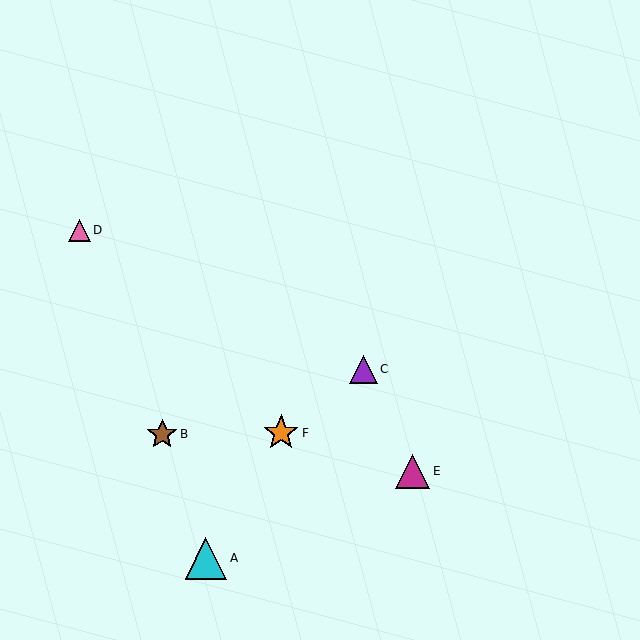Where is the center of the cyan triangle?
The center of the cyan triangle is at (206, 558).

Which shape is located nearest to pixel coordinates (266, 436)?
The orange star (labeled F) at (281, 433) is nearest to that location.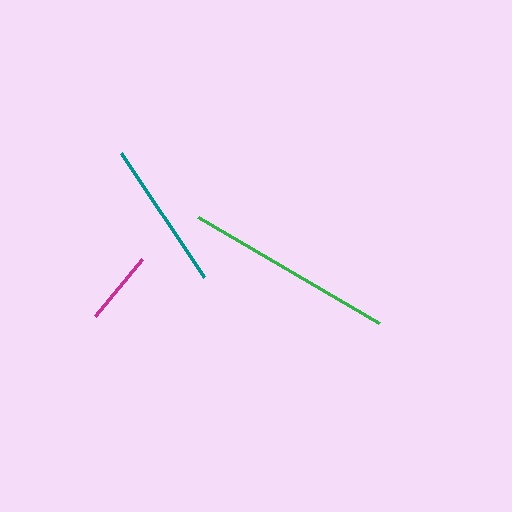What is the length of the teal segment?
The teal segment is approximately 148 pixels long.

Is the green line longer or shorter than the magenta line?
The green line is longer than the magenta line.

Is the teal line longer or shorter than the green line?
The green line is longer than the teal line.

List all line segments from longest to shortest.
From longest to shortest: green, teal, magenta.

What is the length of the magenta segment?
The magenta segment is approximately 73 pixels long.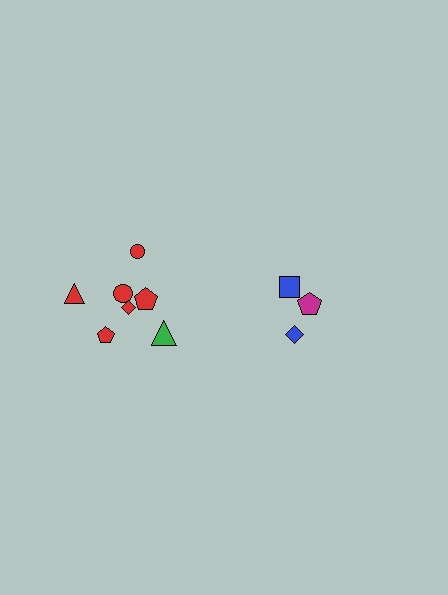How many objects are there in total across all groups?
There are 10 objects.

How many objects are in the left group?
There are 7 objects.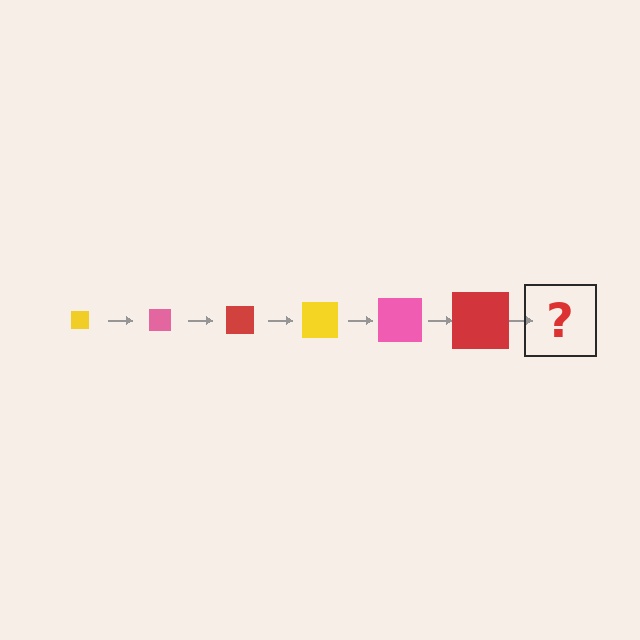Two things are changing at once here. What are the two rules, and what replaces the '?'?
The two rules are that the square grows larger each step and the color cycles through yellow, pink, and red. The '?' should be a yellow square, larger than the previous one.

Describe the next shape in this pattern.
It should be a yellow square, larger than the previous one.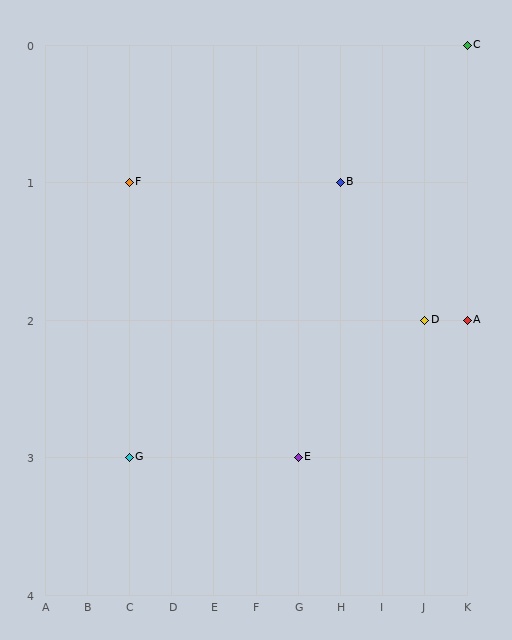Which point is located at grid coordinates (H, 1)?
Point B is at (H, 1).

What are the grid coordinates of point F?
Point F is at grid coordinates (C, 1).